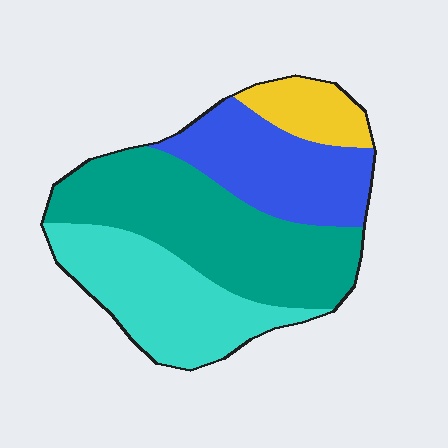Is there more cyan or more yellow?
Cyan.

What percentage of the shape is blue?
Blue covers roughly 25% of the shape.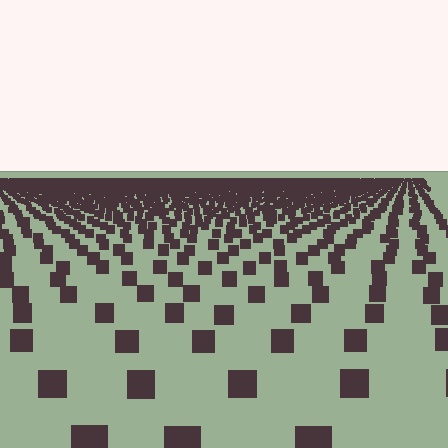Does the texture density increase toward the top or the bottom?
Density increases toward the top.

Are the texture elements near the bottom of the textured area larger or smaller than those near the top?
Larger. Near the bottom, elements are closer to the viewer and appear at a bigger on-screen size.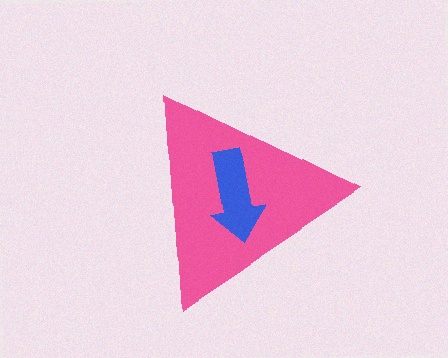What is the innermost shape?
The blue arrow.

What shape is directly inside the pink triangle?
The blue arrow.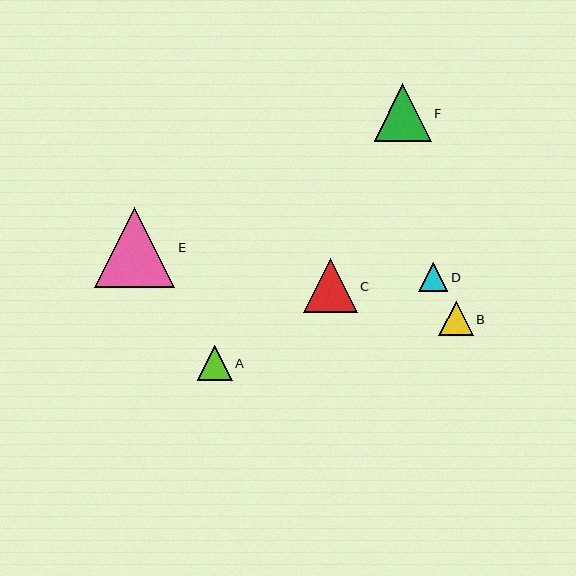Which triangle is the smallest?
Triangle D is the smallest with a size of approximately 29 pixels.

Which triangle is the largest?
Triangle E is the largest with a size of approximately 80 pixels.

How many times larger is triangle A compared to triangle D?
Triangle A is approximately 1.2 times the size of triangle D.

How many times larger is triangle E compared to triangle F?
Triangle E is approximately 1.4 times the size of triangle F.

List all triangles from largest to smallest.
From largest to smallest: E, F, C, A, B, D.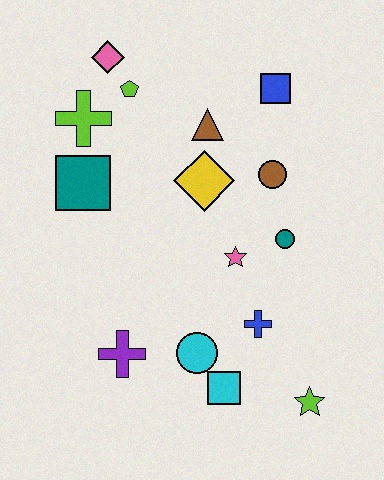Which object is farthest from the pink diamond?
The lime star is farthest from the pink diamond.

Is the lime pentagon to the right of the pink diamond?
Yes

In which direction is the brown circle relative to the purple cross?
The brown circle is above the purple cross.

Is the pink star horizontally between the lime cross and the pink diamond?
No